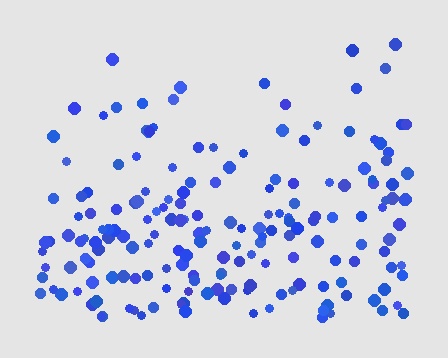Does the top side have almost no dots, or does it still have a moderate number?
Still a moderate number, just noticeably fewer than the bottom.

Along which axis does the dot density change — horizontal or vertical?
Vertical.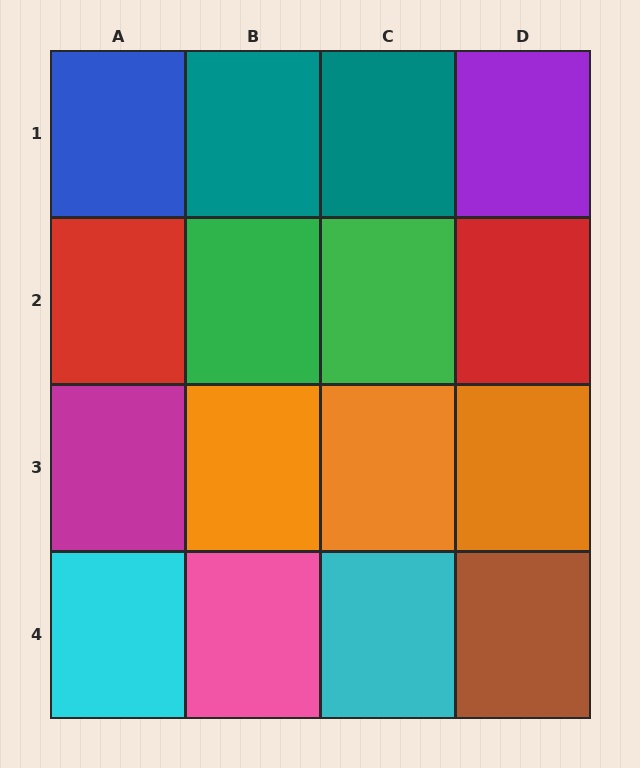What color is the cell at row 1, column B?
Teal.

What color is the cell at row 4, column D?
Brown.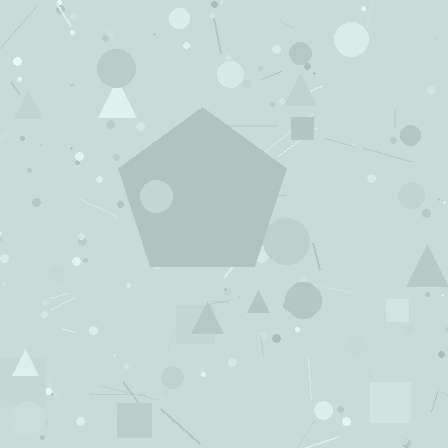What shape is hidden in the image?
A pentagon is hidden in the image.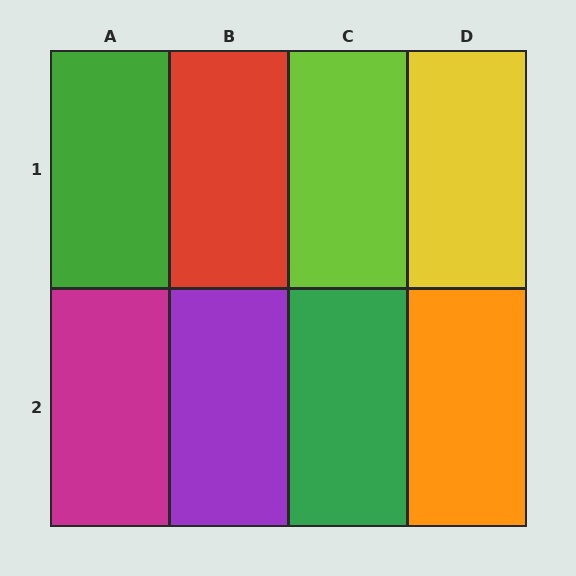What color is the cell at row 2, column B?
Purple.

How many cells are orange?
1 cell is orange.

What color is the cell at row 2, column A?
Magenta.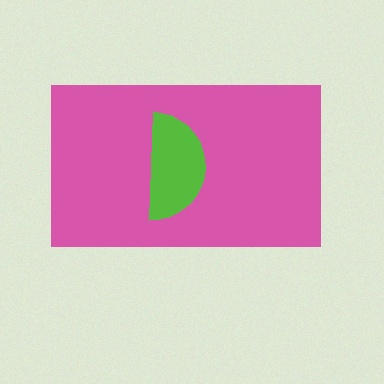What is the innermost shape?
The lime semicircle.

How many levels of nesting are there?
2.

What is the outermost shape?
The pink rectangle.